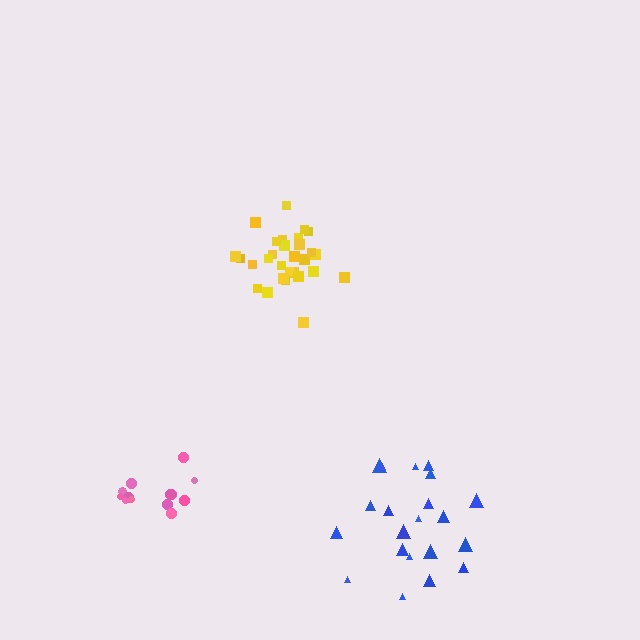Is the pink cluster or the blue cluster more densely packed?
Pink.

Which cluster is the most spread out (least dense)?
Blue.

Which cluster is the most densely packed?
Yellow.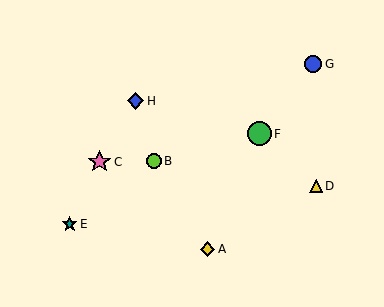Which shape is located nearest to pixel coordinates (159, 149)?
The lime circle (labeled B) at (154, 161) is nearest to that location.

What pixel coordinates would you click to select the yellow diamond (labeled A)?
Click at (208, 249) to select the yellow diamond A.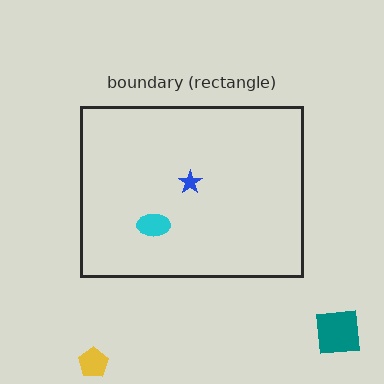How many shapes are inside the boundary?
2 inside, 2 outside.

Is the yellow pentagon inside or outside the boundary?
Outside.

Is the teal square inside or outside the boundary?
Outside.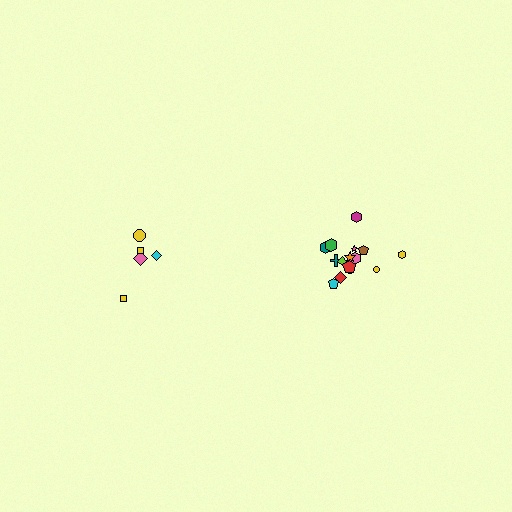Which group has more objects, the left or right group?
The right group.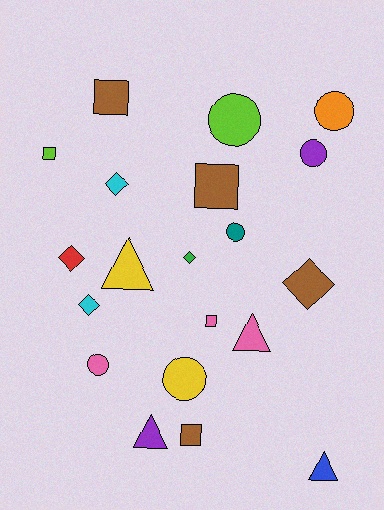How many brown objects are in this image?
There are 4 brown objects.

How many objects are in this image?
There are 20 objects.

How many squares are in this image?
There are 5 squares.